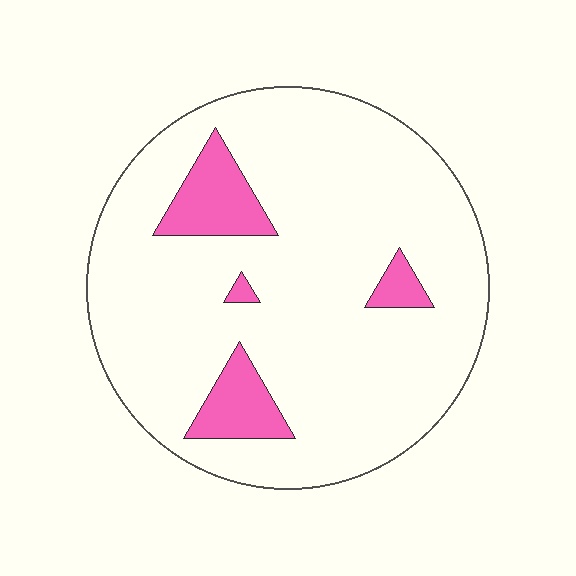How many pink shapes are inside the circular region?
4.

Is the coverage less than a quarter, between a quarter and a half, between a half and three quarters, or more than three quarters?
Less than a quarter.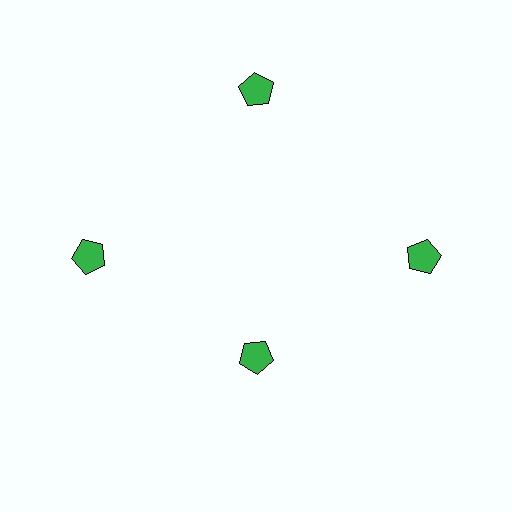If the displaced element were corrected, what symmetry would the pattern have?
It would have 4-fold rotational symmetry — the pattern would map onto itself every 90 degrees.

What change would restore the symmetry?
The symmetry would be restored by moving it outward, back onto the ring so that all 4 pentagons sit at equal angles and equal distance from the center.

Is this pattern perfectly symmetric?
No. The 4 green pentagons are arranged in a ring, but one element near the 6 o'clock position is pulled inward toward the center, breaking the 4-fold rotational symmetry.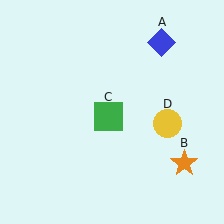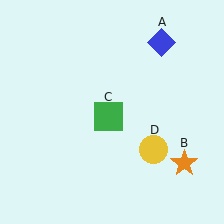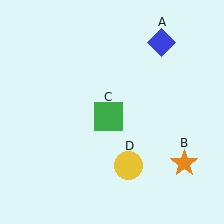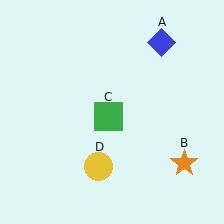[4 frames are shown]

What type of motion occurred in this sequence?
The yellow circle (object D) rotated clockwise around the center of the scene.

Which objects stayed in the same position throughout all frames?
Blue diamond (object A) and orange star (object B) and green square (object C) remained stationary.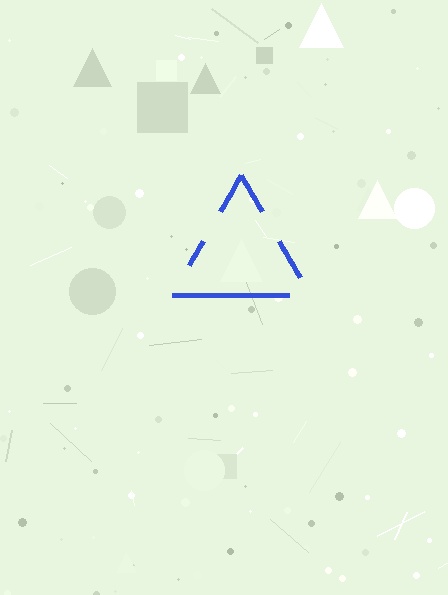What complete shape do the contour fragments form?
The contour fragments form a triangle.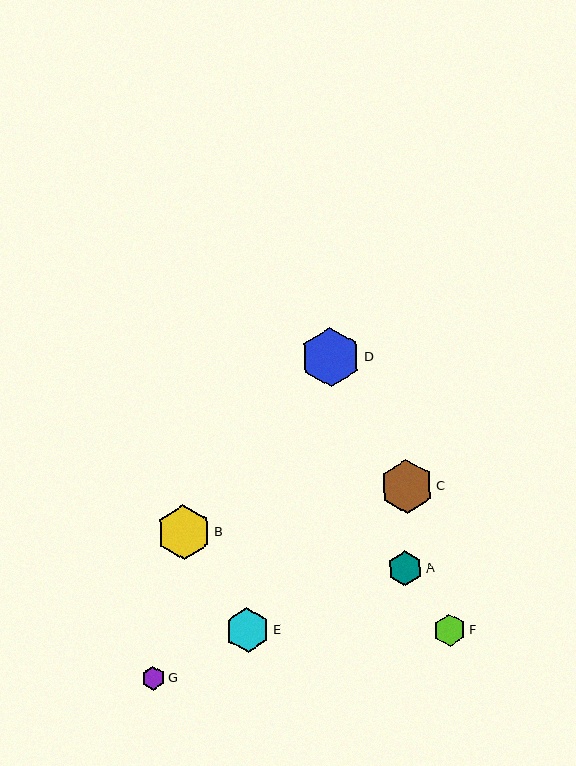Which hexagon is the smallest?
Hexagon G is the smallest with a size of approximately 23 pixels.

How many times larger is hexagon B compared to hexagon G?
Hexagon B is approximately 2.3 times the size of hexagon G.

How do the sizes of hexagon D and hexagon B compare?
Hexagon D and hexagon B are approximately the same size.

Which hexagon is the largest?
Hexagon D is the largest with a size of approximately 60 pixels.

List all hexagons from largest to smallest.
From largest to smallest: D, B, C, E, A, F, G.